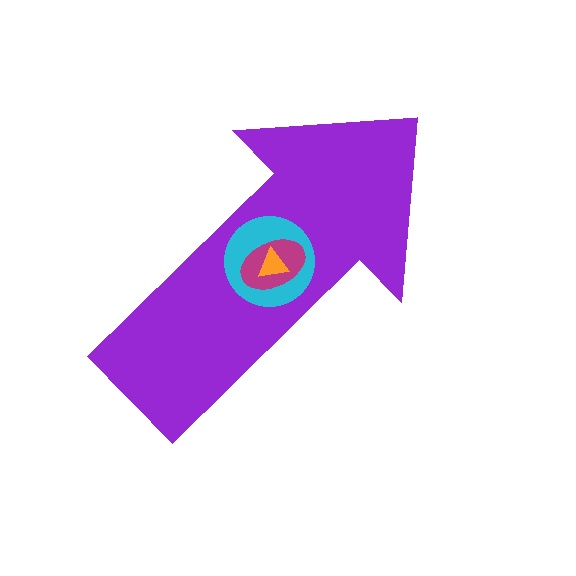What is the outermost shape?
The purple arrow.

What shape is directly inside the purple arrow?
The cyan circle.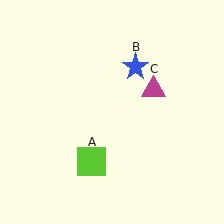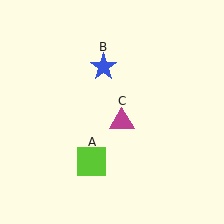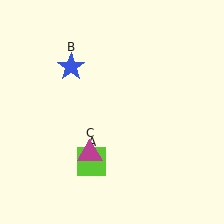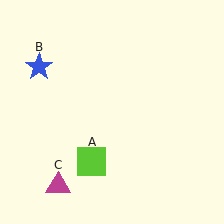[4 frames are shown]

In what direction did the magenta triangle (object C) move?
The magenta triangle (object C) moved down and to the left.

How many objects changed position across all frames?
2 objects changed position: blue star (object B), magenta triangle (object C).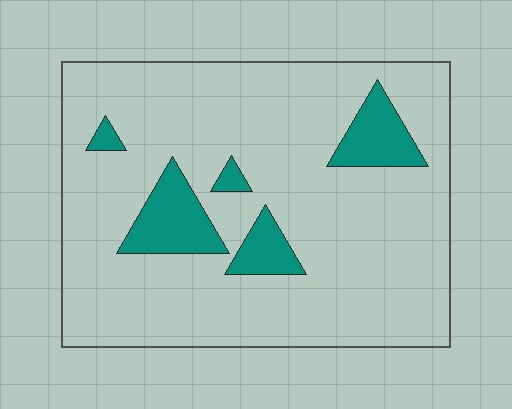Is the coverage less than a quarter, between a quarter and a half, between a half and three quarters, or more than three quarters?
Less than a quarter.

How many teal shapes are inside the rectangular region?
5.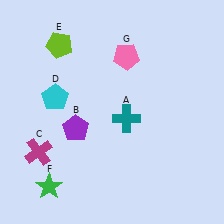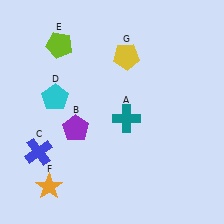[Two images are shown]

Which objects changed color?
C changed from magenta to blue. F changed from green to orange. G changed from pink to yellow.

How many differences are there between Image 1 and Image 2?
There are 3 differences between the two images.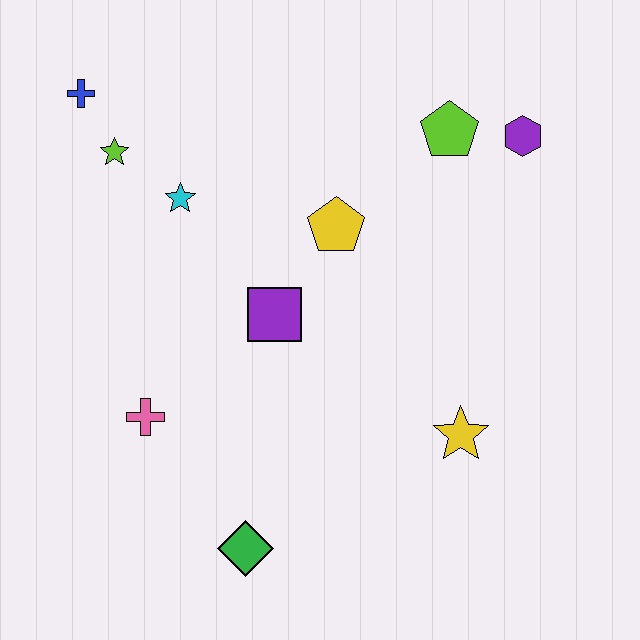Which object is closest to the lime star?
The blue cross is closest to the lime star.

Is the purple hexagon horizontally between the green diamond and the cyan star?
No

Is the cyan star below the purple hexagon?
Yes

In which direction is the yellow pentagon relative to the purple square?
The yellow pentagon is above the purple square.